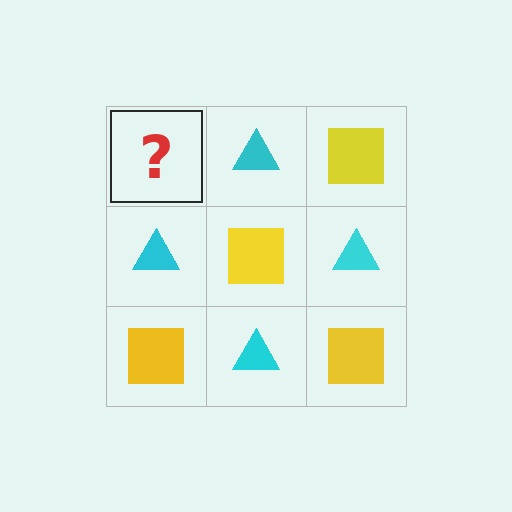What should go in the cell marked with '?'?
The missing cell should contain a yellow square.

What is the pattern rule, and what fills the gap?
The rule is that it alternates yellow square and cyan triangle in a checkerboard pattern. The gap should be filled with a yellow square.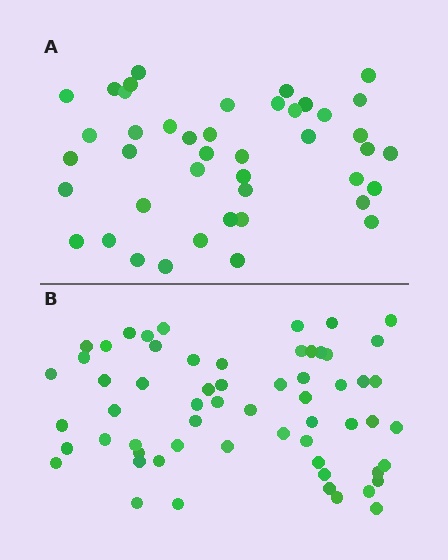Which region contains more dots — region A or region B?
Region B (the bottom region) has more dots.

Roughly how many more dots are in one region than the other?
Region B has approximately 15 more dots than region A.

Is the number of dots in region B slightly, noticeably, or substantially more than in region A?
Region B has noticeably more, but not dramatically so. The ratio is roughly 1.4 to 1.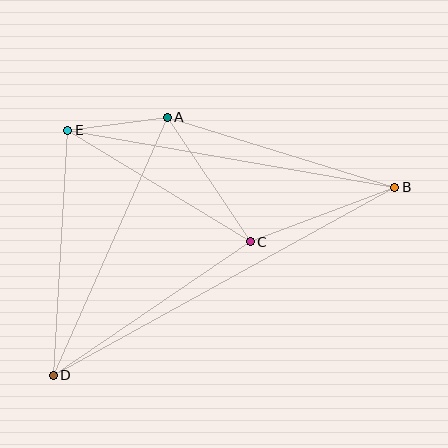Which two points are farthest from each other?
Points B and D are farthest from each other.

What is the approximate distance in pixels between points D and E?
The distance between D and E is approximately 245 pixels.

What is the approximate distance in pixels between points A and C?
The distance between A and C is approximately 150 pixels.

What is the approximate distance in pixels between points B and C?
The distance between B and C is approximately 154 pixels.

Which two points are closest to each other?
Points A and E are closest to each other.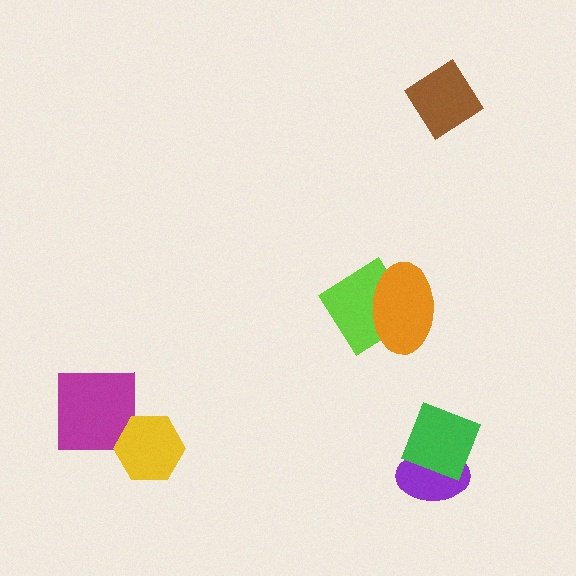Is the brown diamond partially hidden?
No, no other shape covers it.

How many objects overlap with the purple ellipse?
1 object overlaps with the purple ellipse.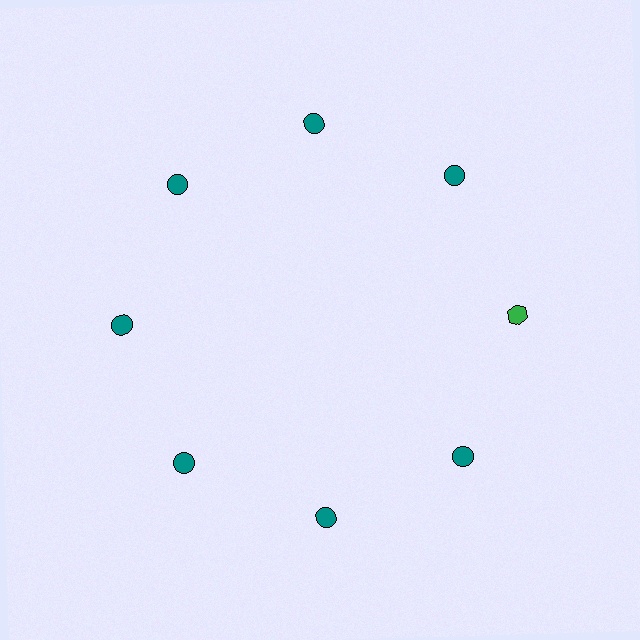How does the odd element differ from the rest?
It differs in both color (green instead of teal) and shape (hexagon instead of circle).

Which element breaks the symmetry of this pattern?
The green hexagon at roughly the 3 o'clock position breaks the symmetry. All other shapes are teal circles.